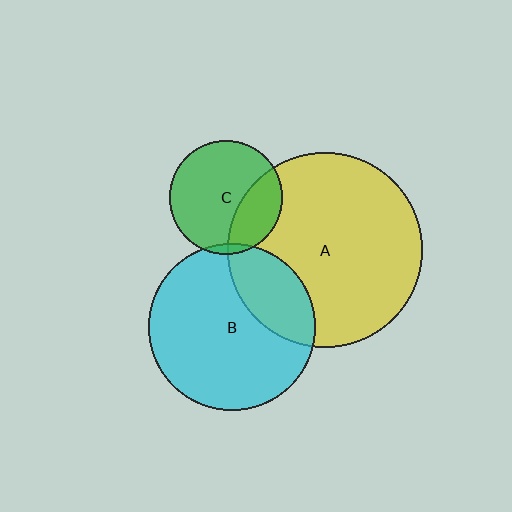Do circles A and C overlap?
Yes.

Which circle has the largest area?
Circle A (yellow).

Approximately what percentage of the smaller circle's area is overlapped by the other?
Approximately 30%.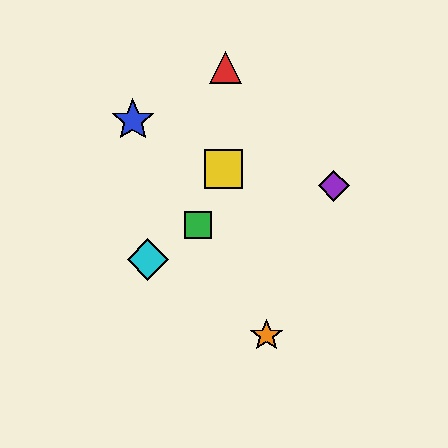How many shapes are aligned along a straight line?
3 shapes (the blue star, the green square, the orange star) are aligned along a straight line.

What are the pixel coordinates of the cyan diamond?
The cyan diamond is at (148, 259).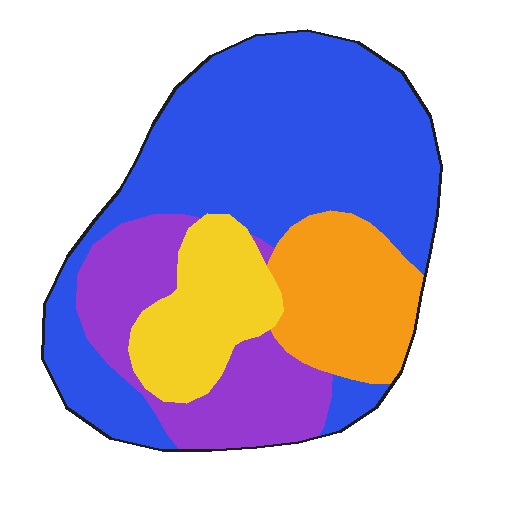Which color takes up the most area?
Blue, at roughly 50%.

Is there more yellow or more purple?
Purple.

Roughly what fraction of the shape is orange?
Orange takes up about one sixth (1/6) of the shape.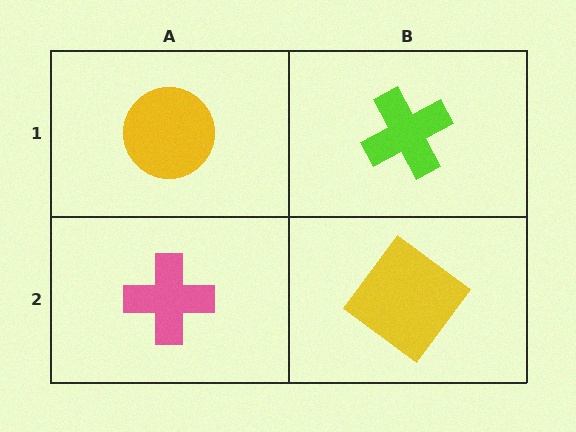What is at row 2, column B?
A yellow diamond.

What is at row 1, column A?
A yellow circle.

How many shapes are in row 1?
2 shapes.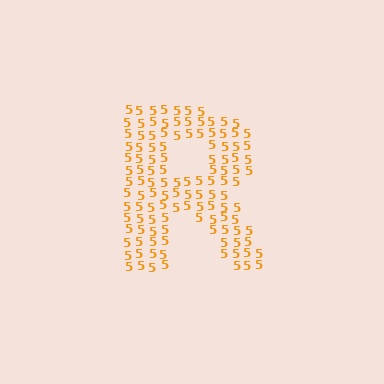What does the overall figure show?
The overall figure shows the letter R.